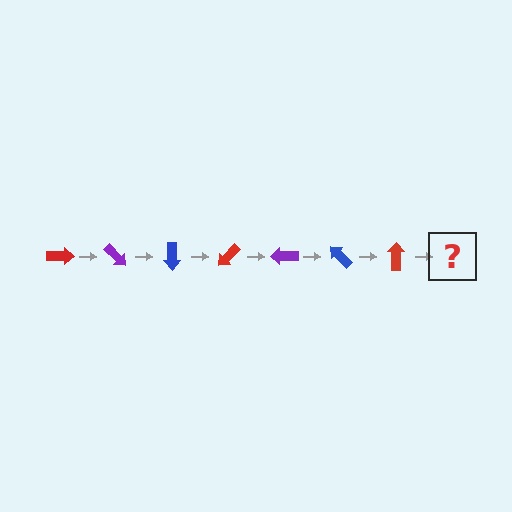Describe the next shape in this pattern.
It should be a purple arrow, rotated 315 degrees from the start.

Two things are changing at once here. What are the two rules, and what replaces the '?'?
The two rules are that it rotates 45 degrees each step and the color cycles through red, purple, and blue. The '?' should be a purple arrow, rotated 315 degrees from the start.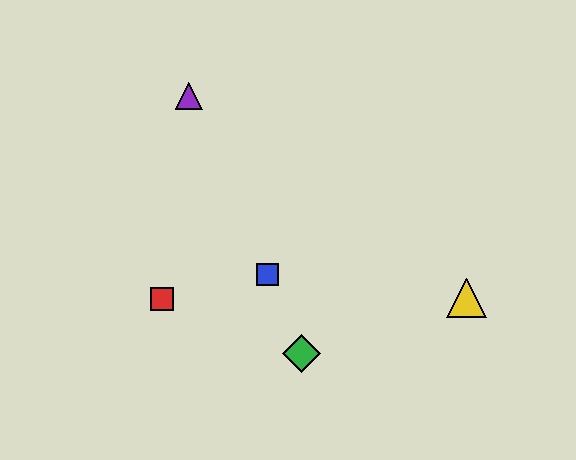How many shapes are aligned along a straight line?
3 shapes (the blue square, the green diamond, the purple triangle) are aligned along a straight line.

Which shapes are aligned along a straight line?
The blue square, the green diamond, the purple triangle are aligned along a straight line.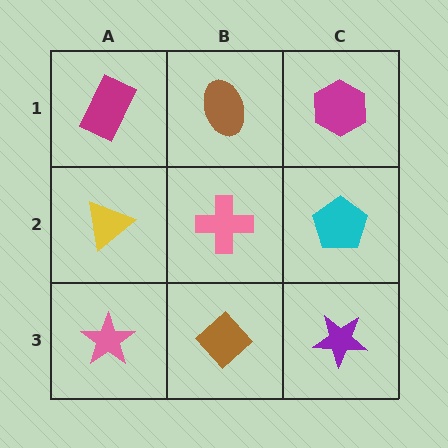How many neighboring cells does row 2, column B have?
4.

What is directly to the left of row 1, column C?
A brown ellipse.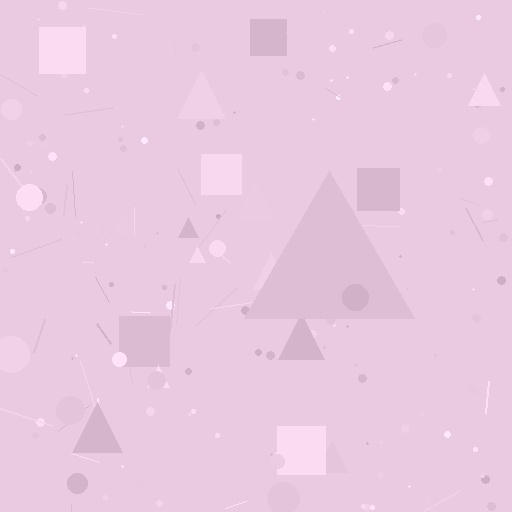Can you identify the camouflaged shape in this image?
The camouflaged shape is a triangle.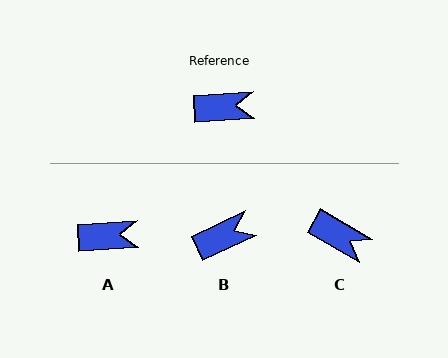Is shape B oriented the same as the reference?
No, it is off by about 21 degrees.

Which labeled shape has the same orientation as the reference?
A.